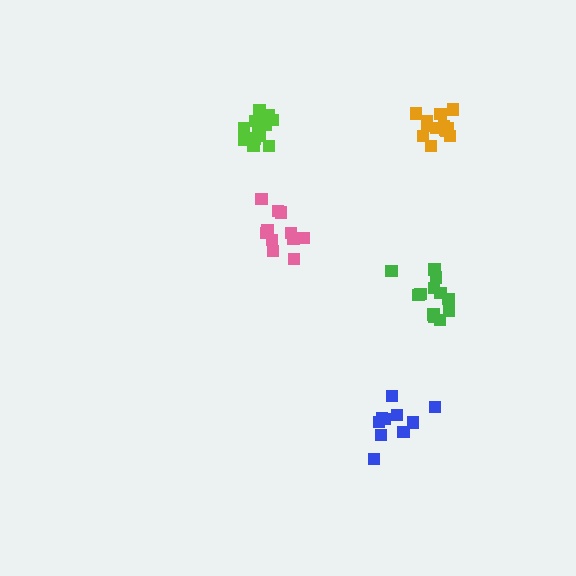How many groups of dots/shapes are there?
There are 5 groups.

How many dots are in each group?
Group 1: 14 dots, Group 2: 10 dots, Group 3: 13 dots, Group 4: 13 dots, Group 5: 12 dots (62 total).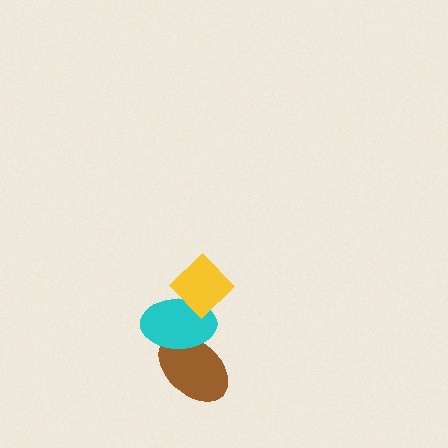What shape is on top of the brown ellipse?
The cyan ellipse is on top of the brown ellipse.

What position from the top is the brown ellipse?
The brown ellipse is 3rd from the top.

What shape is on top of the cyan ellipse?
The yellow diamond is on top of the cyan ellipse.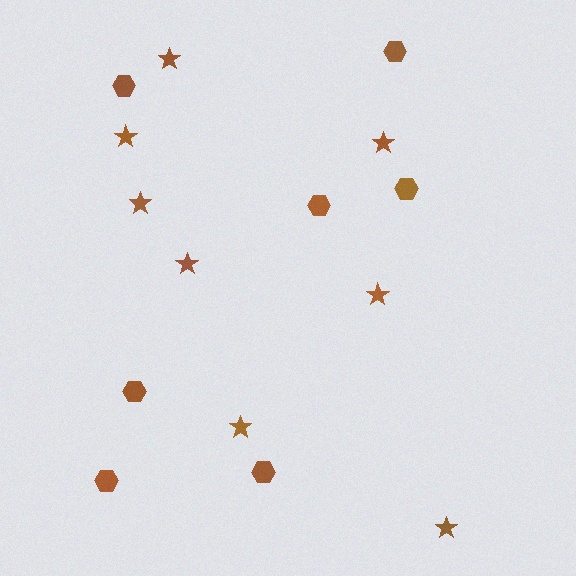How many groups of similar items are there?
There are 2 groups: one group of stars (8) and one group of hexagons (7).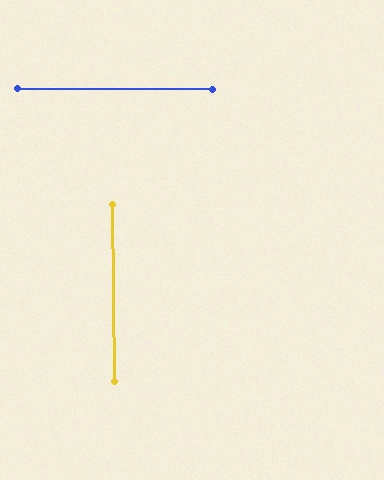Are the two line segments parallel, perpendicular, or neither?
Perpendicular — they meet at approximately 89°.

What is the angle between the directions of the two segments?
Approximately 89 degrees.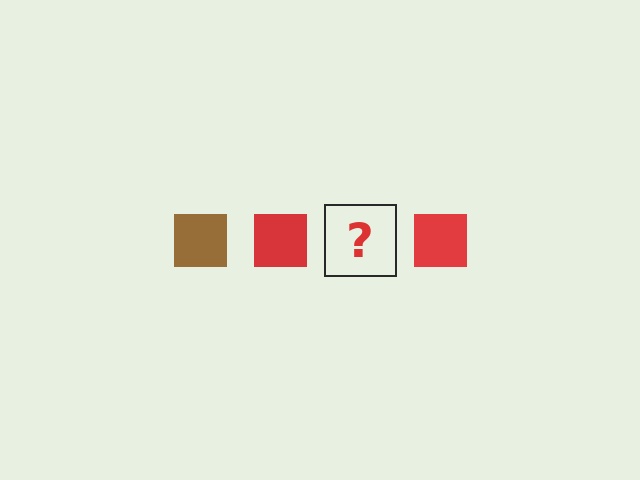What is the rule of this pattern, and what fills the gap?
The rule is that the pattern cycles through brown, red squares. The gap should be filled with a brown square.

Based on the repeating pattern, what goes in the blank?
The blank should be a brown square.